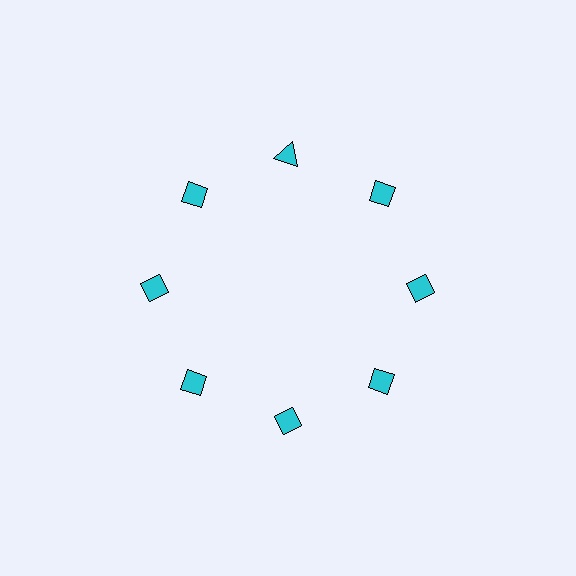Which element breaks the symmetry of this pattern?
The cyan triangle at roughly the 12 o'clock position breaks the symmetry. All other shapes are cyan diamonds.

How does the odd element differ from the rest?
It has a different shape: triangle instead of diamond.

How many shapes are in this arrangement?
There are 8 shapes arranged in a ring pattern.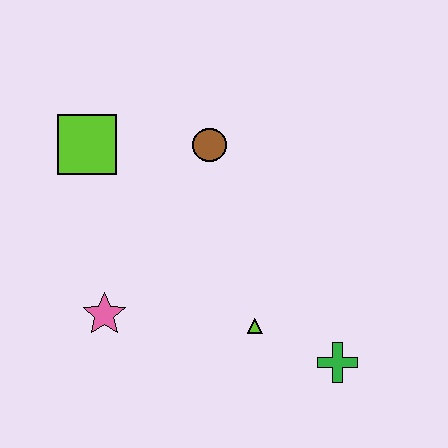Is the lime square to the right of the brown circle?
No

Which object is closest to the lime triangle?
The green cross is closest to the lime triangle.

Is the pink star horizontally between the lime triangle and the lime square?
Yes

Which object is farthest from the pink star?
The green cross is farthest from the pink star.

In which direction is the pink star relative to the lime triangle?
The pink star is to the left of the lime triangle.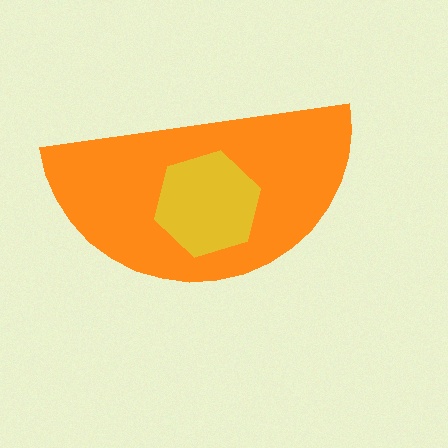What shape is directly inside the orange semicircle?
The yellow hexagon.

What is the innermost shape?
The yellow hexagon.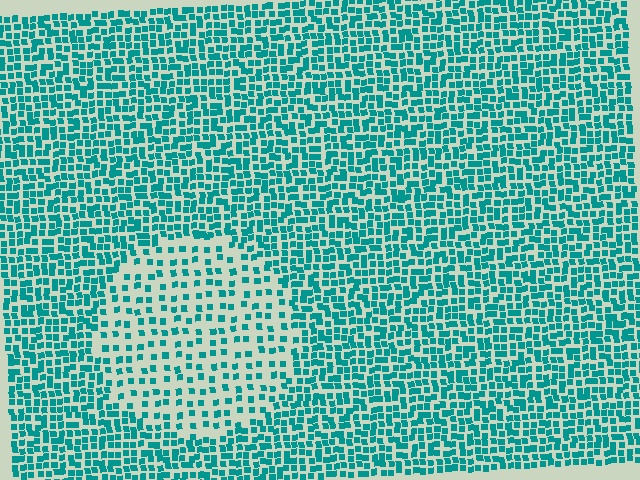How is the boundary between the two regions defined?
The boundary is defined by a change in element density (approximately 2.2x ratio). All elements are the same color, size, and shape.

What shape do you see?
I see a circle.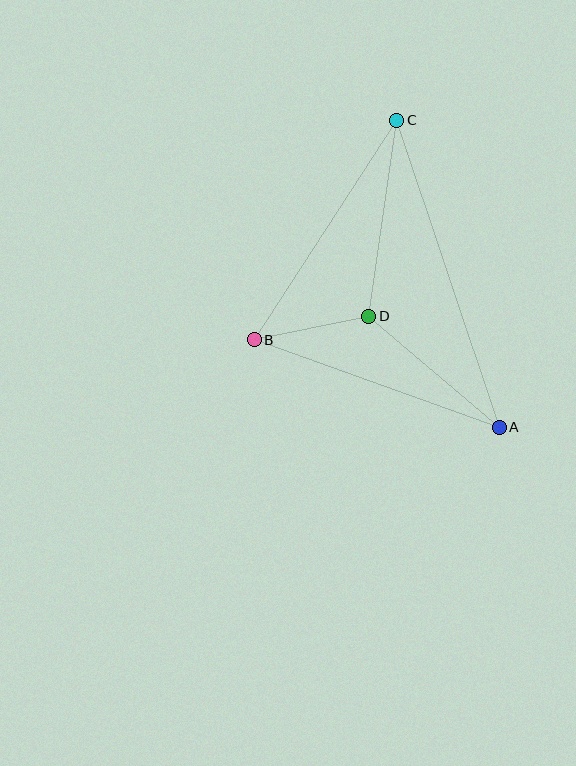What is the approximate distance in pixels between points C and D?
The distance between C and D is approximately 198 pixels.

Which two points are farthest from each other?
Points A and C are farthest from each other.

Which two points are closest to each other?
Points B and D are closest to each other.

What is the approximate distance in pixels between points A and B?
The distance between A and B is approximately 260 pixels.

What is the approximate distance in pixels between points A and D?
The distance between A and D is approximately 171 pixels.